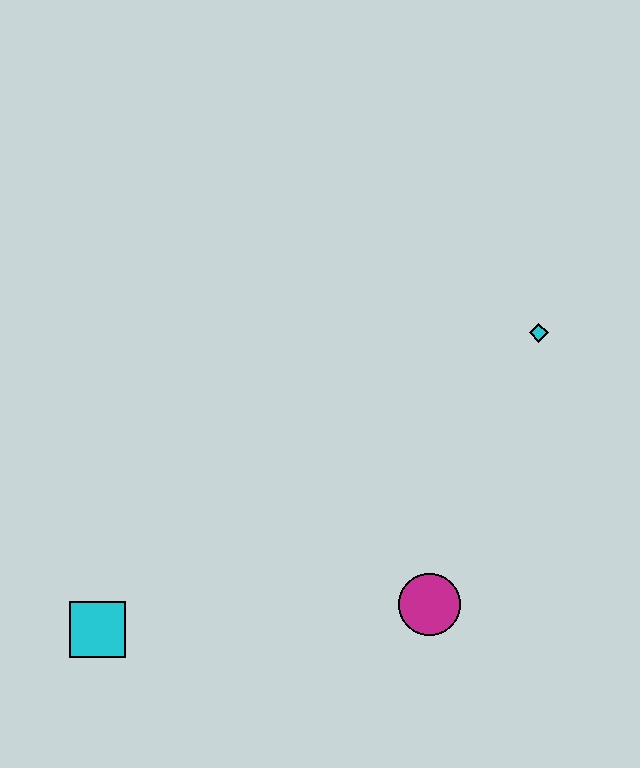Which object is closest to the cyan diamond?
The magenta circle is closest to the cyan diamond.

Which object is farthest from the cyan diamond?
The cyan square is farthest from the cyan diamond.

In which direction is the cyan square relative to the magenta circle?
The cyan square is to the left of the magenta circle.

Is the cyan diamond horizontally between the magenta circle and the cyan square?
No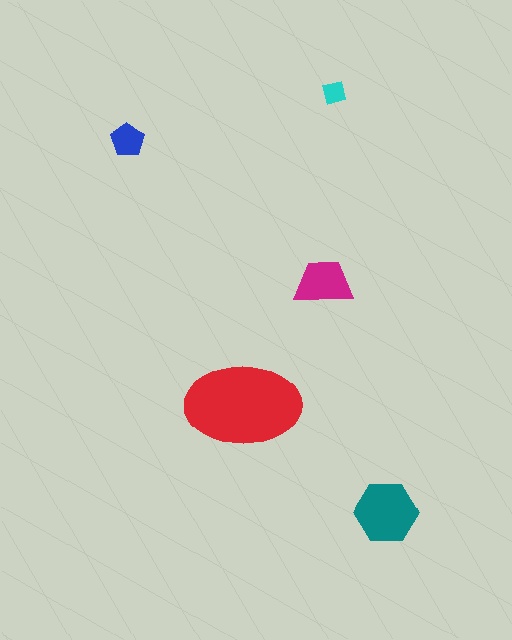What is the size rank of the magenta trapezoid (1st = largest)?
3rd.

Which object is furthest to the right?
The teal hexagon is rightmost.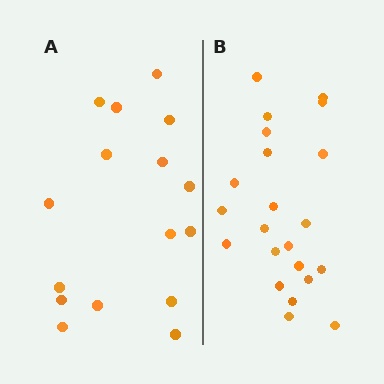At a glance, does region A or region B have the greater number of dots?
Region B (the right region) has more dots.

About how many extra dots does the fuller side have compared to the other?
Region B has about 6 more dots than region A.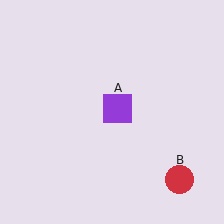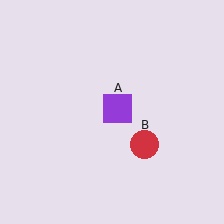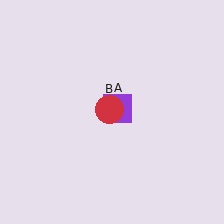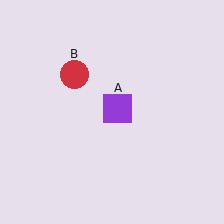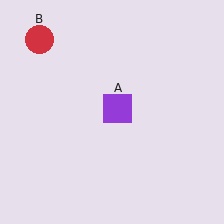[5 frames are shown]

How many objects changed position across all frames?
1 object changed position: red circle (object B).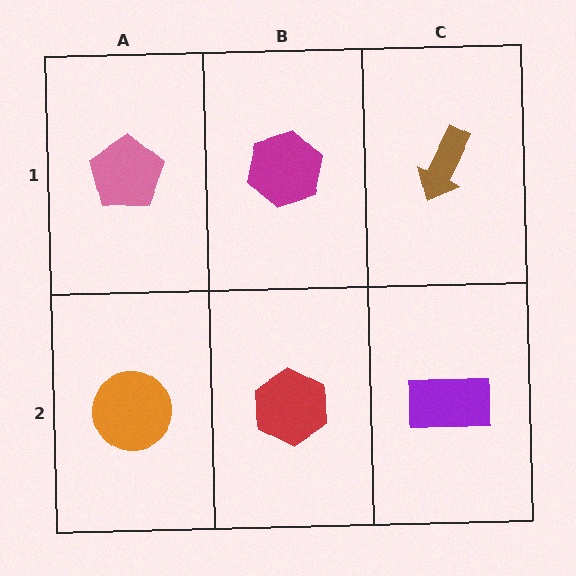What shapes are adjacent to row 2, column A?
A pink pentagon (row 1, column A), a red hexagon (row 2, column B).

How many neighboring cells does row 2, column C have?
2.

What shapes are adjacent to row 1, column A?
An orange circle (row 2, column A), a magenta hexagon (row 1, column B).